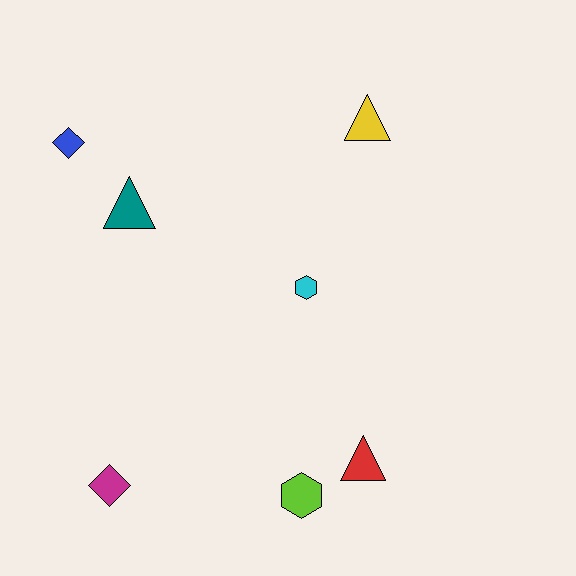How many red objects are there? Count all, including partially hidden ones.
There is 1 red object.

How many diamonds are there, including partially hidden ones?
There are 2 diamonds.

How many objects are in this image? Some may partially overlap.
There are 7 objects.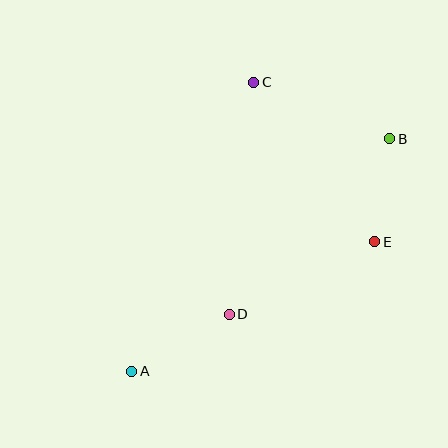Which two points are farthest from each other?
Points A and B are farthest from each other.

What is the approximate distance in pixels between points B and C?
The distance between B and C is approximately 147 pixels.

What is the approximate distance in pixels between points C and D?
The distance between C and D is approximately 233 pixels.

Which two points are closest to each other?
Points B and E are closest to each other.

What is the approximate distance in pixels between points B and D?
The distance between B and D is approximately 238 pixels.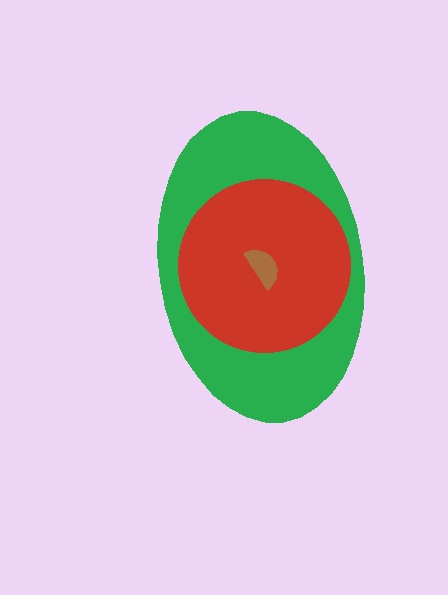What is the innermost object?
The brown semicircle.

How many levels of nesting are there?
3.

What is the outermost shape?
The green ellipse.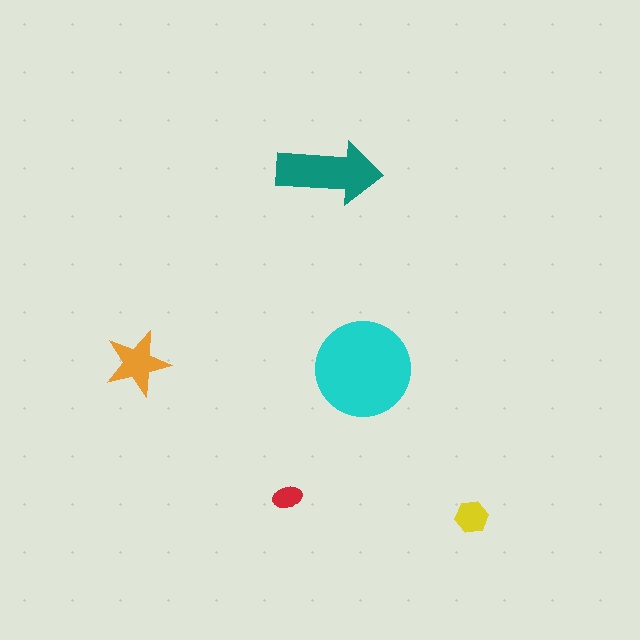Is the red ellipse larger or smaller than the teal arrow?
Smaller.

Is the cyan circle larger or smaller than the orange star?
Larger.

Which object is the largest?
The cyan circle.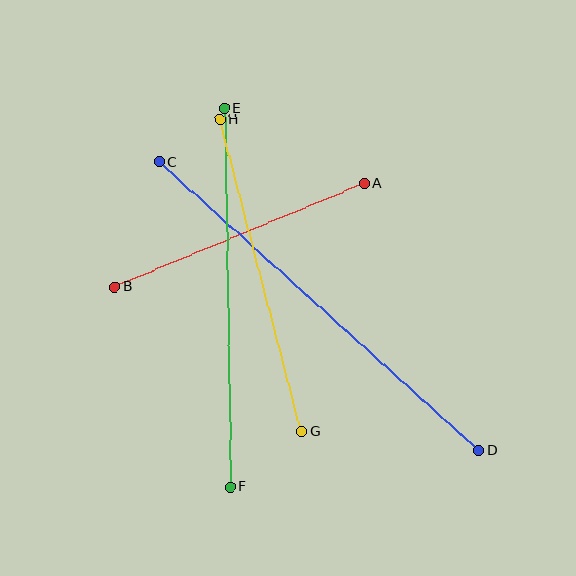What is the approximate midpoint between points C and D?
The midpoint is at approximately (319, 306) pixels.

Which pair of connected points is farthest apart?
Points C and D are farthest apart.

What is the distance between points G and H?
The distance is approximately 322 pixels.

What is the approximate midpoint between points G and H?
The midpoint is at approximately (261, 275) pixels.